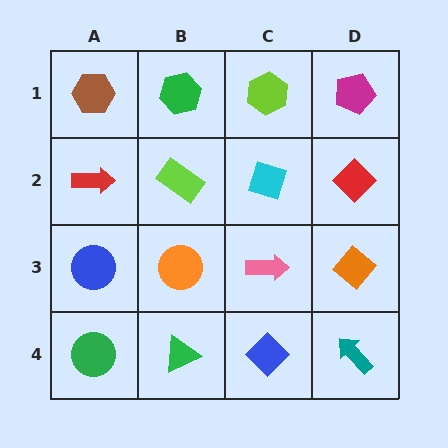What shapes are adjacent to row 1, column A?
A red arrow (row 2, column A), a green hexagon (row 1, column B).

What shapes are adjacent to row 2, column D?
A magenta pentagon (row 1, column D), an orange diamond (row 3, column D), a cyan diamond (row 2, column C).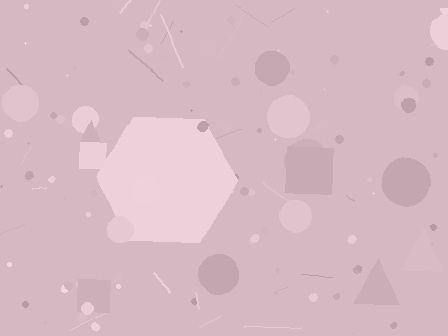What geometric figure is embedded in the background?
A hexagon is embedded in the background.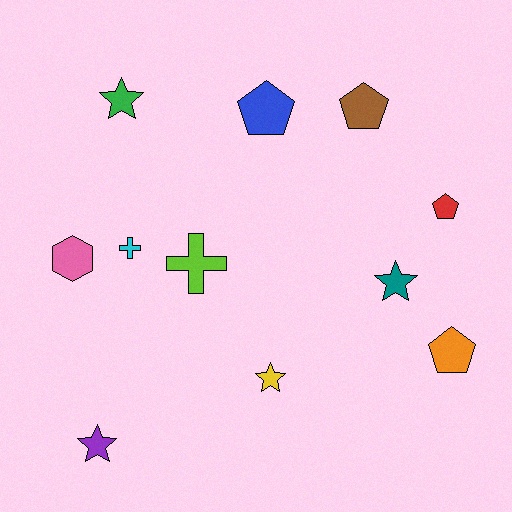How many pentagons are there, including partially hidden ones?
There are 4 pentagons.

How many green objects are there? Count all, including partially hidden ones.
There is 1 green object.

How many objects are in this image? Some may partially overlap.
There are 11 objects.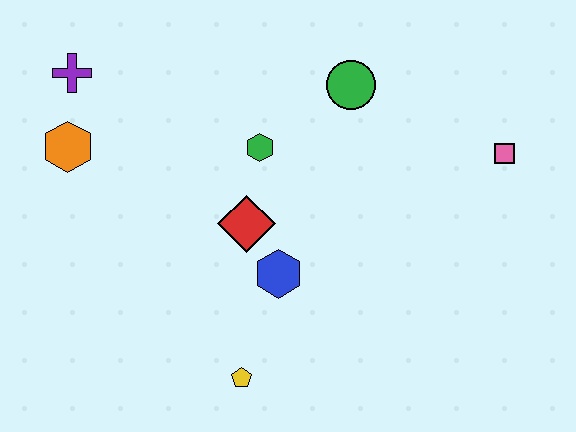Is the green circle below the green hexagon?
No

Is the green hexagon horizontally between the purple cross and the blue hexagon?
Yes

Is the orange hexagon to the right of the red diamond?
No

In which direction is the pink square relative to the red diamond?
The pink square is to the right of the red diamond.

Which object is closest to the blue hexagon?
The red diamond is closest to the blue hexagon.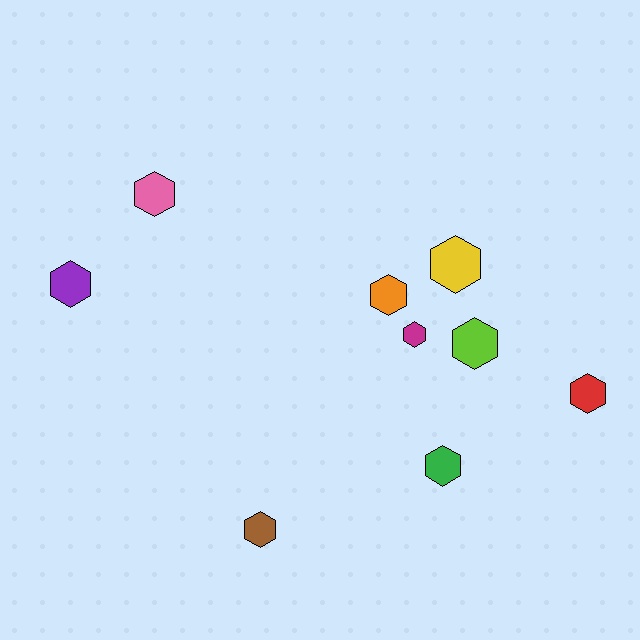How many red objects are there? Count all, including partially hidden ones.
There is 1 red object.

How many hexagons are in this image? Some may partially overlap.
There are 9 hexagons.